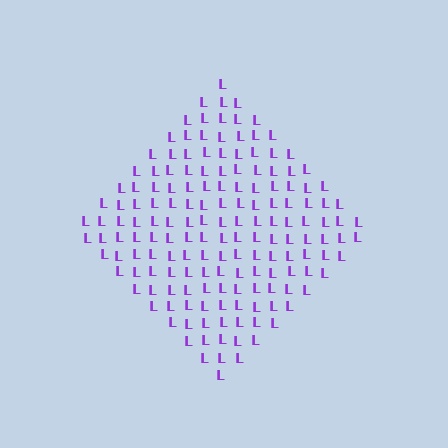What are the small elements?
The small elements are letter L's.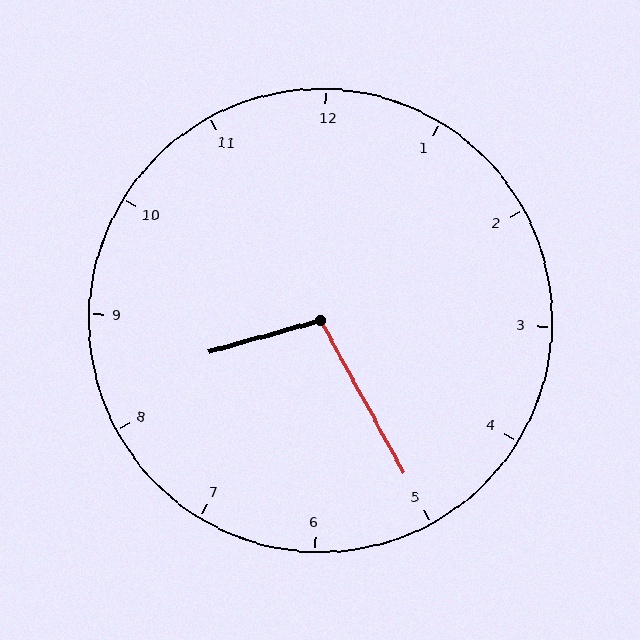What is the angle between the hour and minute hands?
Approximately 102 degrees.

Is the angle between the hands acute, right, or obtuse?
It is obtuse.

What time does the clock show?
8:25.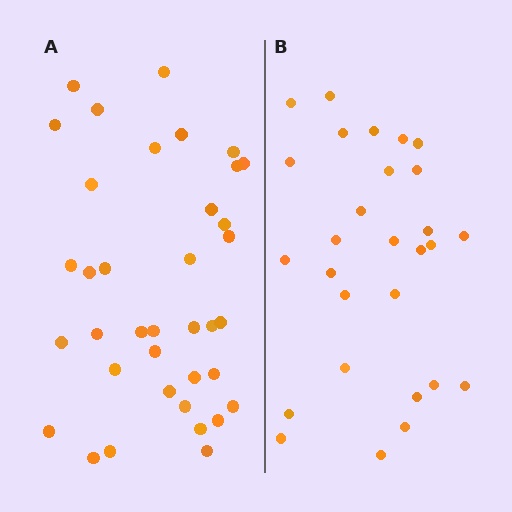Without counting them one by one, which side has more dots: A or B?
Region A (the left region) has more dots.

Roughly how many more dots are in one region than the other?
Region A has roughly 8 or so more dots than region B.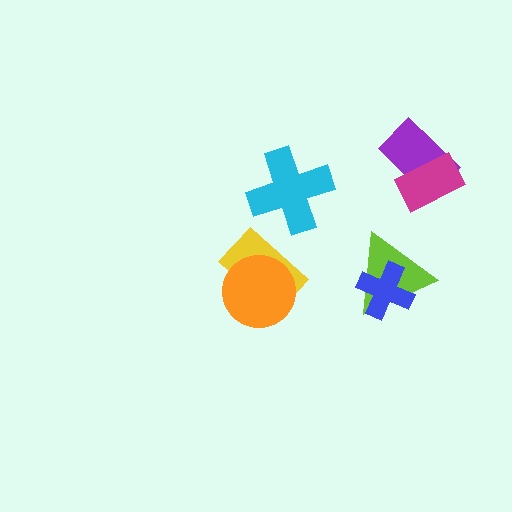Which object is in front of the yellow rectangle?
The orange circle is in front of the yellow rectangle.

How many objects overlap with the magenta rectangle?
1 object overlaps with the magenta rectangle.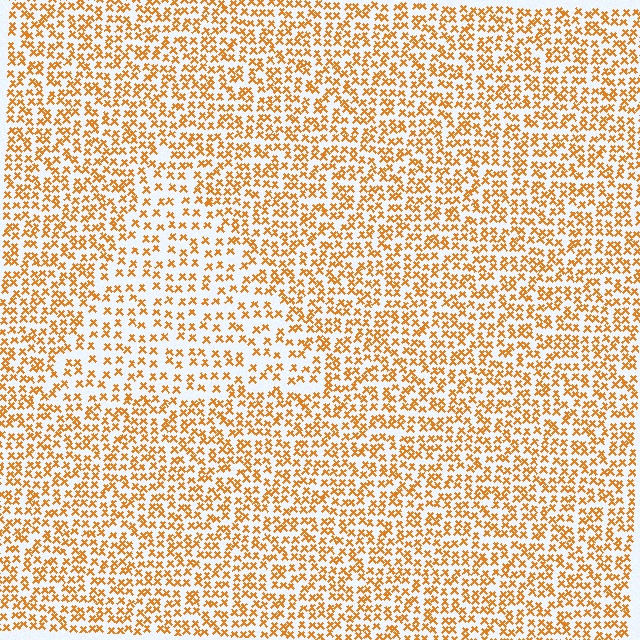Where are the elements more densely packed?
The elements are more densely packed outside the triangle boundary.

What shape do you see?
I see a triangle.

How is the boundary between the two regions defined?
The boundary is defined by a change in element density (approximately 1.7x ratio). All elements are the same color, size, and shape.